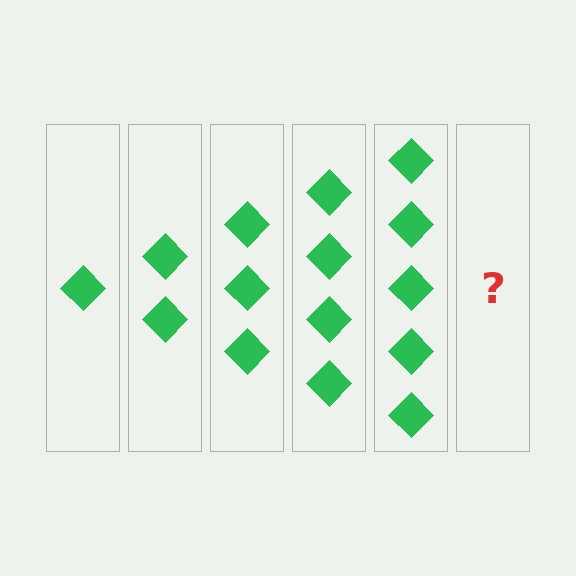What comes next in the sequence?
The next element should be 6 diamonds.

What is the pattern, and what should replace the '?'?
The pattern is that each step adds one more diamond. The '?' should be 6 diamonds.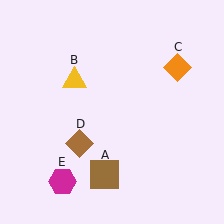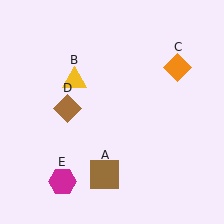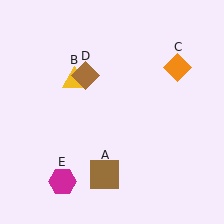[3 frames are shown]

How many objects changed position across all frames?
1 object changed position: brown diamond (object D).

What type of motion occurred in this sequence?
The brown diamond (object D) rotated clockwise around the center of the scene.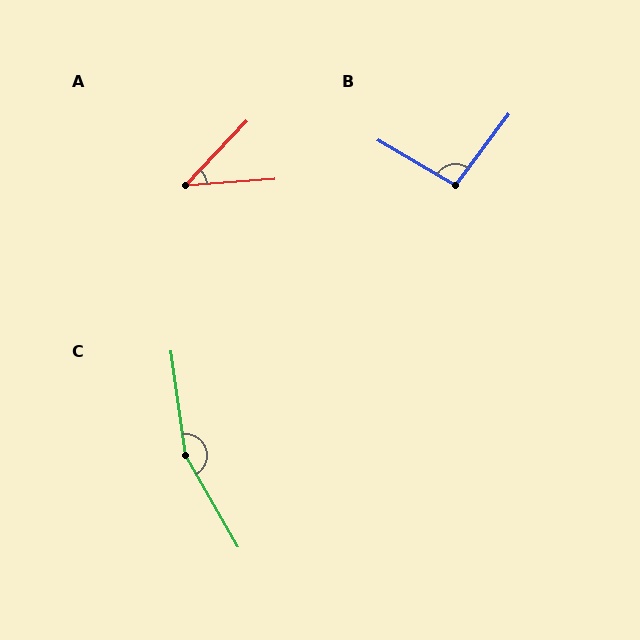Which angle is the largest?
C, at approximately 158 degrees.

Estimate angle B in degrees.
Approximately 97 degrees.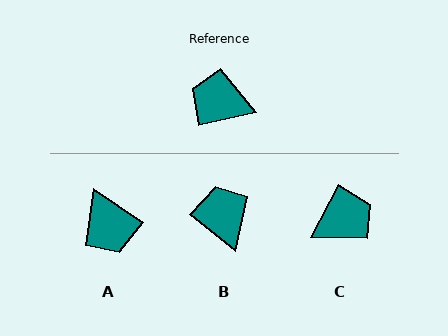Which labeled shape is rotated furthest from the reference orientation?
A, about 132 degrees away.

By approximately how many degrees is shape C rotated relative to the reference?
Approximately 130 degrees clockwise.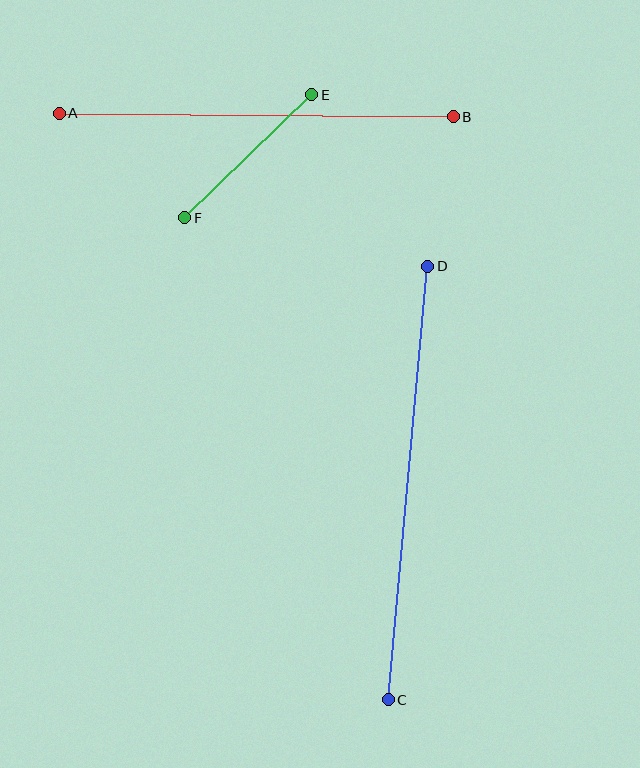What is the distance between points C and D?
The distance is approximately 435 pixels.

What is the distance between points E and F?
The distance is approximately 177 pixels.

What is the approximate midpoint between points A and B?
The midpoint is at approximately (256, 115) pixels.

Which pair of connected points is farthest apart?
Points C and D are farthest apart.